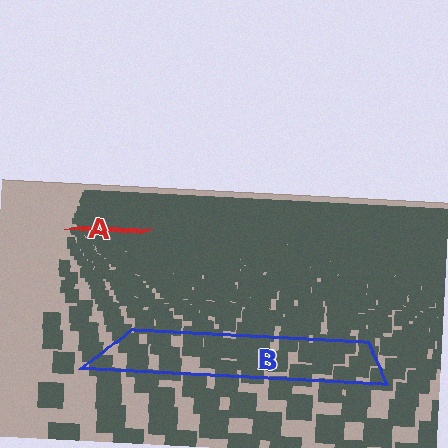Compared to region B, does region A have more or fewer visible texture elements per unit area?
Region A has more texture elements per unit area — they are packed more densely because it is farther away.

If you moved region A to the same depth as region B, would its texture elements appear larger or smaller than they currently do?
They would appear larger. At a closer depth, the same texture elements are projected at a bigger on-screen size.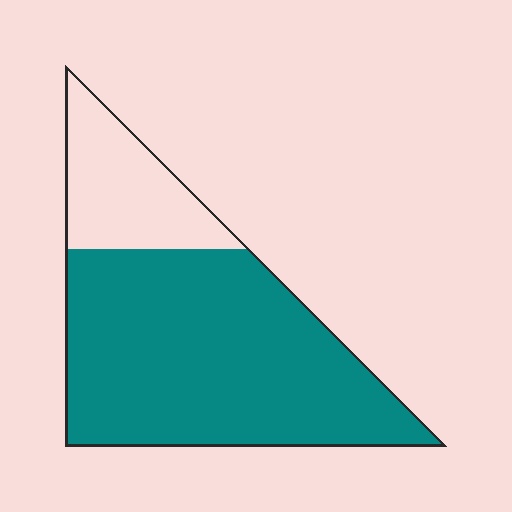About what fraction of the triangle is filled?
About three quarters (3/4).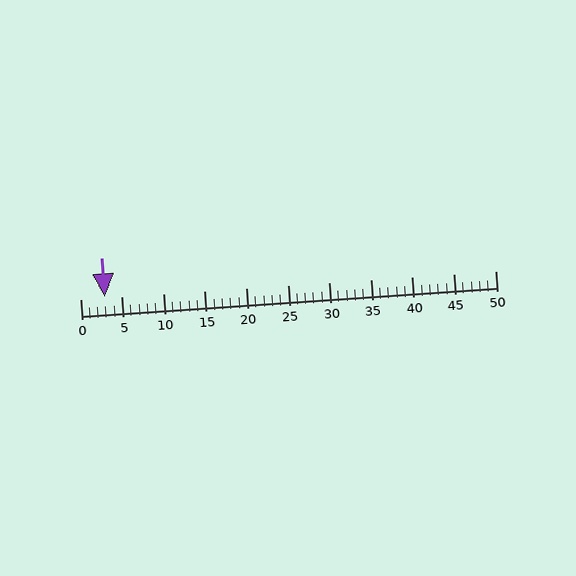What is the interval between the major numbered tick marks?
The major tick marks are spaced 5 units apart.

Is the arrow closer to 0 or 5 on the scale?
The arrow is closer to 5.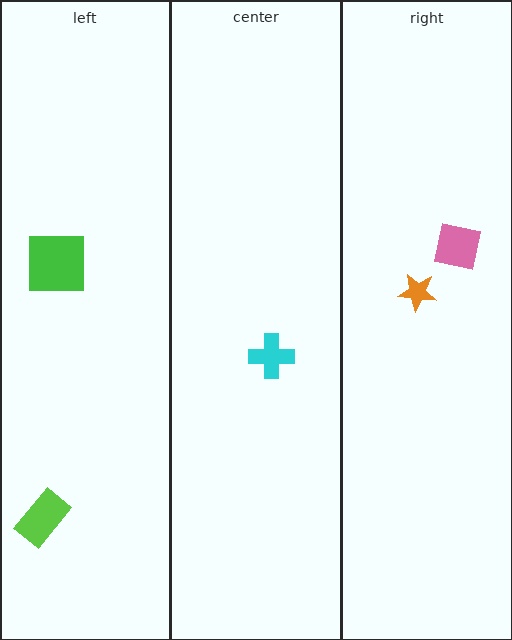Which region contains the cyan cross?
The center region.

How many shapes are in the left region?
2.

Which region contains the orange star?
The right region.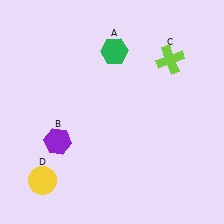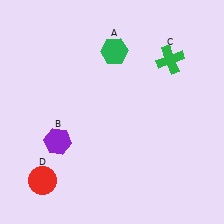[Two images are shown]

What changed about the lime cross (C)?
In Image 1, C is lime. In Image 2, it changed to green.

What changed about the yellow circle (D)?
In Image 1, D is yellow. In Image 2, it changed to red.